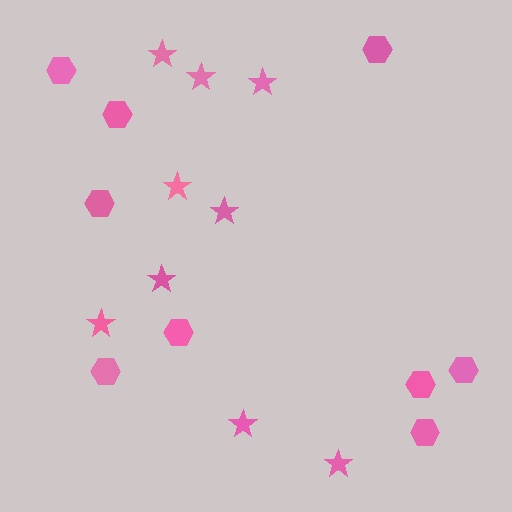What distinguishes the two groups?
There are 2 groups: one group of hexagons (9) and one group of stars (9).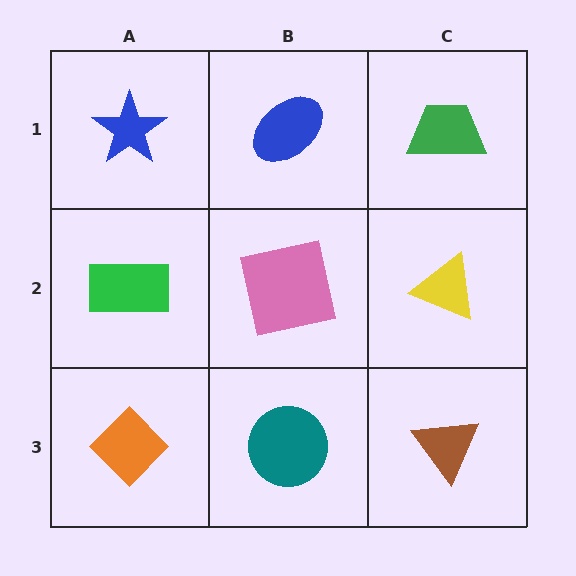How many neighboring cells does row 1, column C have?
2.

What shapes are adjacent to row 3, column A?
A green rectangle (row 2, column A), a teal circle (row 3, column B).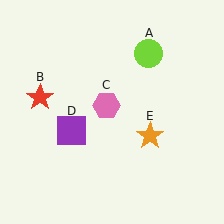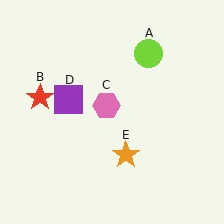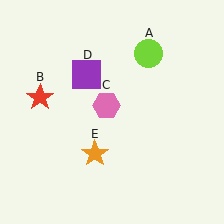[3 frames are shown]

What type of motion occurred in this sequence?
The purple square (object D), orange star (object E) rotated clockwise around the center of the scene.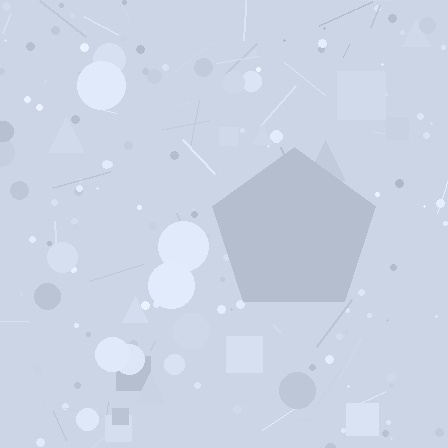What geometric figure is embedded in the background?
A pentagon is embedded in the background.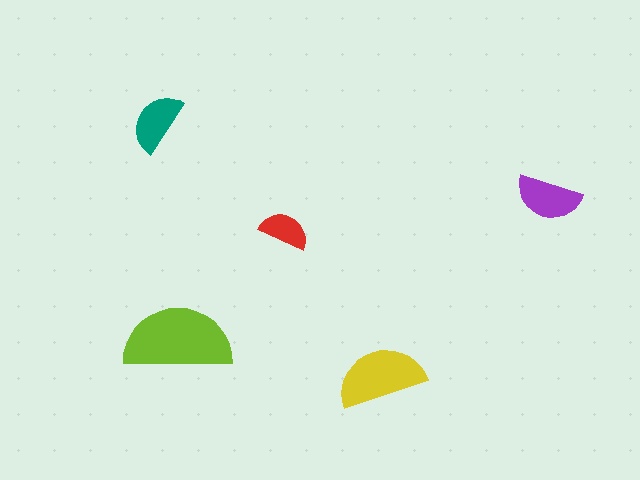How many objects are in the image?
There are 5 objects in the image.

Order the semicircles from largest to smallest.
the lime one, the yellow one, the purple one, the teal one, the red one.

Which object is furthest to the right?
The purple semicircle is rightmost.